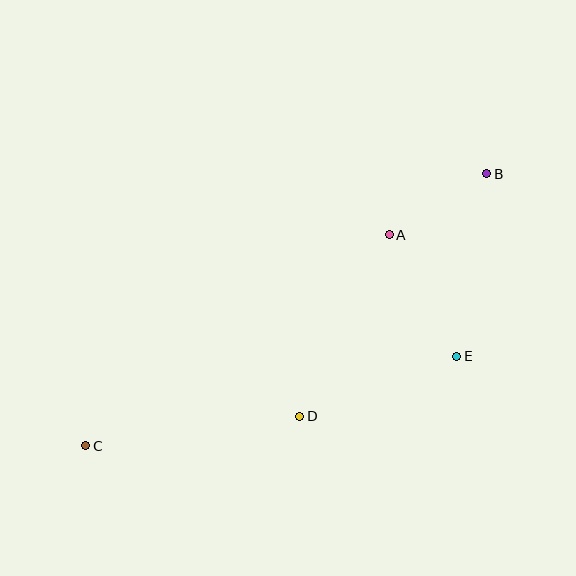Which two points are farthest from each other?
Points B and C are farthest from each other.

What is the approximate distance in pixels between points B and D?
The distance between B and D is approximately 306 pixels.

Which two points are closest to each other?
Points A and B are closest to each other.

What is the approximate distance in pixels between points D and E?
The distance between D and E is approximately 168 pixels.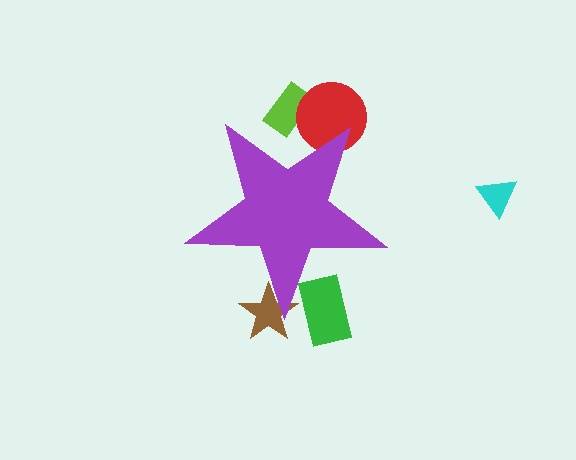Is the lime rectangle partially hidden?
Yes, the lime rectangle is partially hidden behind the purple star.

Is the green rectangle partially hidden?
Yes, the green rectangle is partially hidden behind the purple star.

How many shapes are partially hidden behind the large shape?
4 shapes are partially hidden.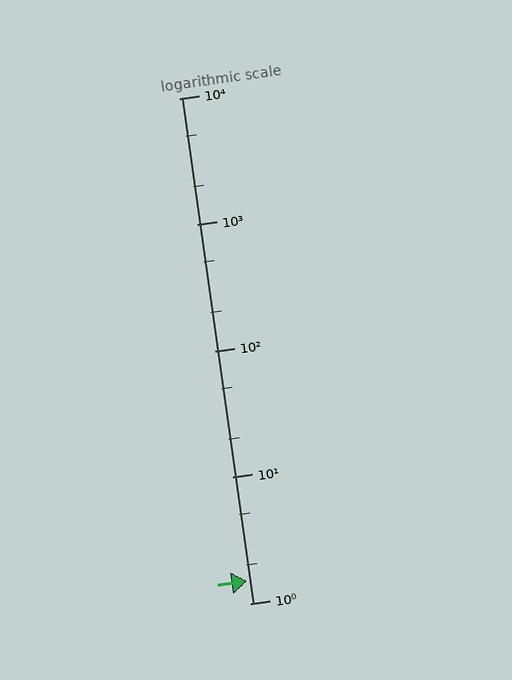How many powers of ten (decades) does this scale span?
The scale spans 4 decades, from 1 to 10000.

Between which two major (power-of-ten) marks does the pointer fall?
The pointer is between 1 and 10.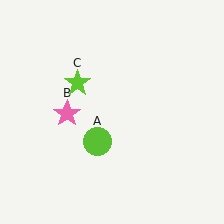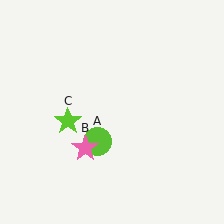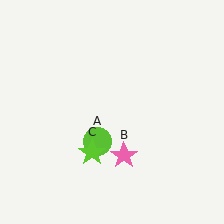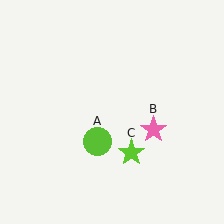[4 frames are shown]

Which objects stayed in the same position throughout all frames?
Lime circle (object A) remained stationary.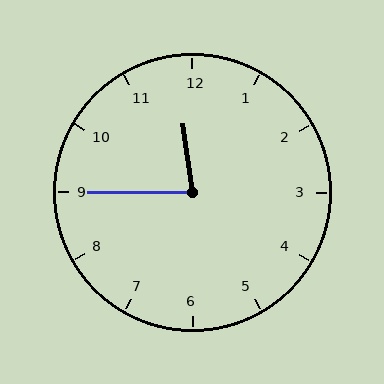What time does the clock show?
11:45.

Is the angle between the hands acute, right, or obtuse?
It is acute.